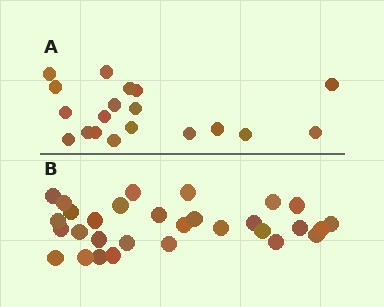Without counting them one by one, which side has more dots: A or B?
Region B (the bottom region) has more dots.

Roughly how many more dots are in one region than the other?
Region B has roughly 12 or so more dots than region A.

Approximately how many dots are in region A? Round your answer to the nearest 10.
About 20 dots. (The exact count is 19, which rounds to 20.)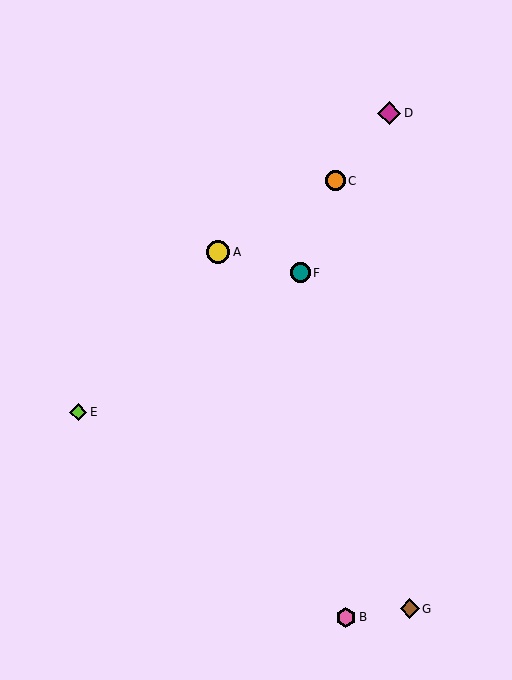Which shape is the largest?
The yellow circle (labeled A) is the largest.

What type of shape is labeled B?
Shape B is a pink hexagon.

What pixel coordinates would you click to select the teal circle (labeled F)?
Click at (301, 273) to select the teal circle F.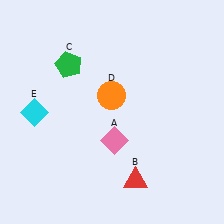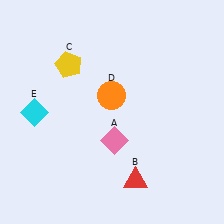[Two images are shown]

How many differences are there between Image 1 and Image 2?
There is 1 difference between the two images.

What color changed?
The pentagon (C) changed from green in Image 1 to yellow in Image 2.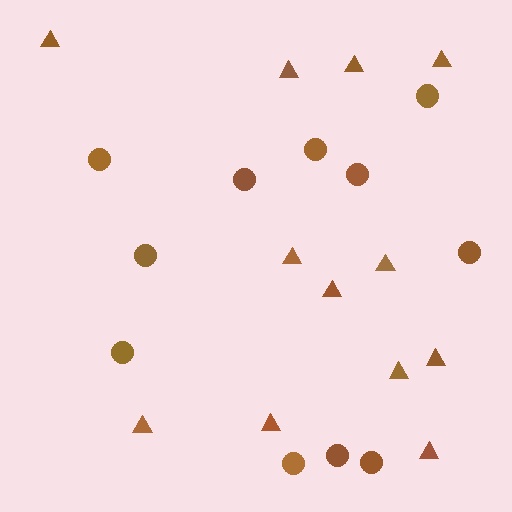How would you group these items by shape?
There are 2 groups: one group of triangles (12) and one group of circles (11).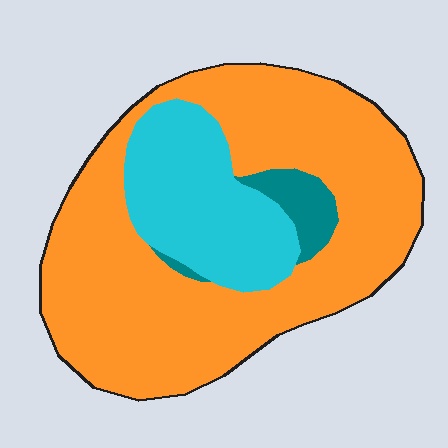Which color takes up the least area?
Teal, at roughly 5%.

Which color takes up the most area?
Orange, at roughly 70%.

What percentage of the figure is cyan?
Cyan covers about 25% of the figure.